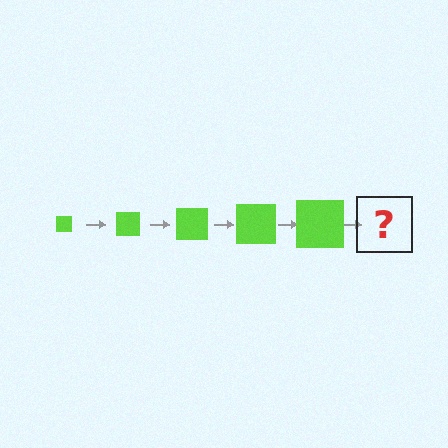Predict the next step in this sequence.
The next step is a lime square, larger than the previous one.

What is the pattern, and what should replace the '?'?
The pattern is that the square gets progressively larger each step. The '?' should be a lime square, larger than the previous one.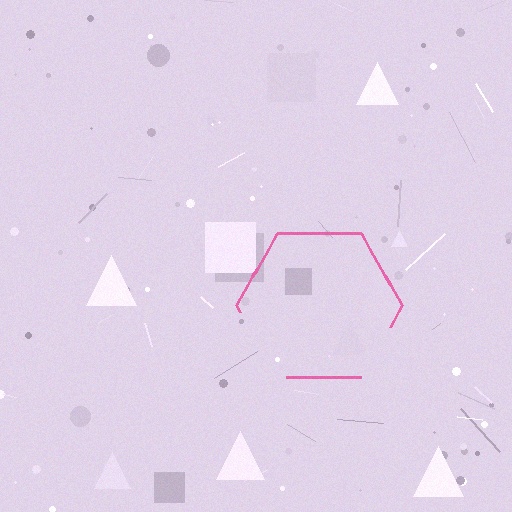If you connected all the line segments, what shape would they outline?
They would outline a hexagon.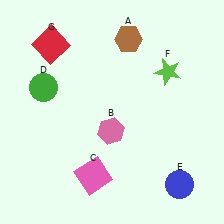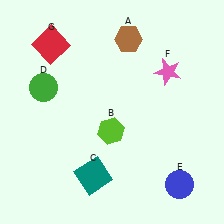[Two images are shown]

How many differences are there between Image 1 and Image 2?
There are 3 differences between the two images.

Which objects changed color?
B changed from pink to lime. C changed from pink to teal. F changed from lime to pink.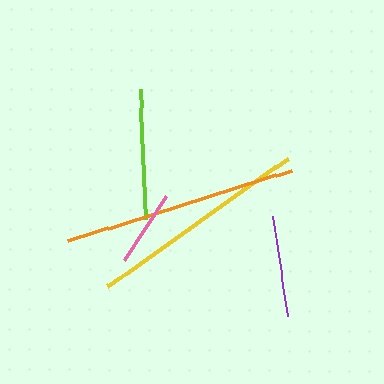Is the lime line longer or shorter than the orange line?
The orange line is longer than the lime line.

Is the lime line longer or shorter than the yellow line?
The yellow line is longer than the lime line.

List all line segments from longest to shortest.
From longest to shortest: orange, yellow, lime, purple, pink.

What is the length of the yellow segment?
The yellow segment is approximately 221 pixels long.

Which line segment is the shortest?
The pink line is the shortest at approximately 77 pixels.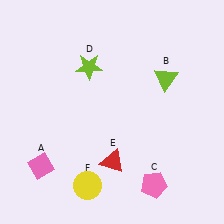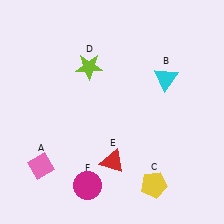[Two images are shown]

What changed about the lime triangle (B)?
In Image 1, B is lime. In Image 2, it changed to cyan.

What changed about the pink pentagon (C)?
In Image 1, C is pink. In Image 2, it changed to yellow.